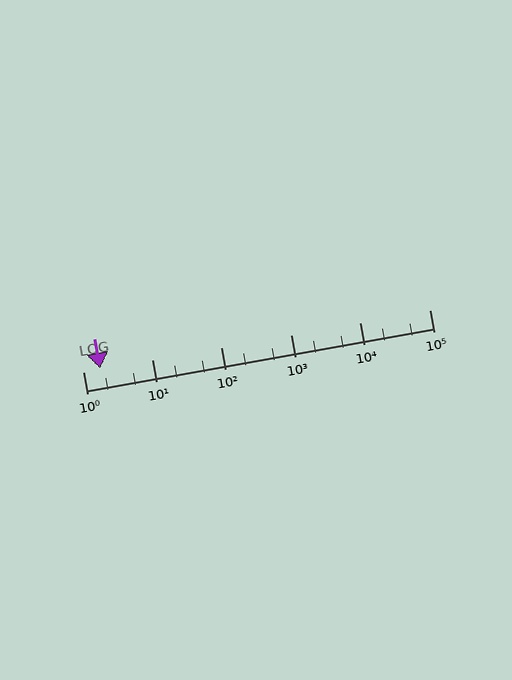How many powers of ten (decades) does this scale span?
The scale spans 5 decades, from 1 to 100000.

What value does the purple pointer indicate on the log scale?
The pointer indicates approximately 1.8.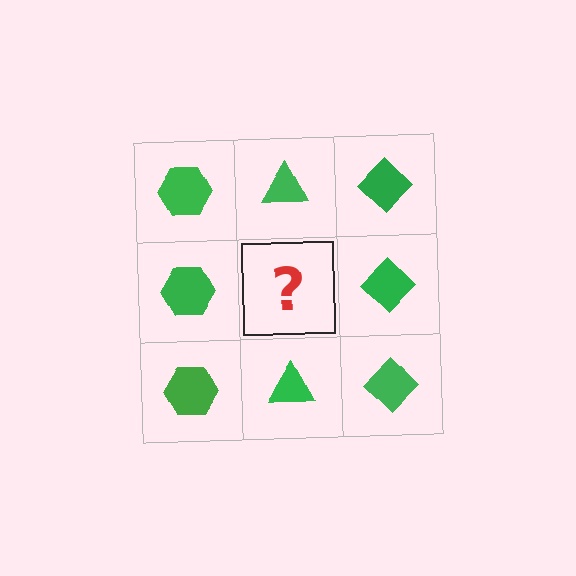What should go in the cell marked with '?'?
The missing cell should contain a green triangle.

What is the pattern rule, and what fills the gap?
The rule is that each column has a consistent shape. The gap should be filled with a green triangle.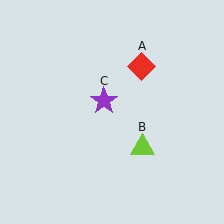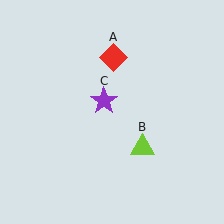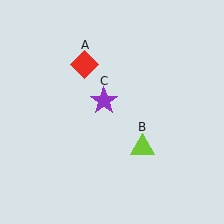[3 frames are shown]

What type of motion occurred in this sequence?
The red diamond (object A) rotated counterclockwise around the center of the scene.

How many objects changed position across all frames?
1 object changed position: red diamond (object A).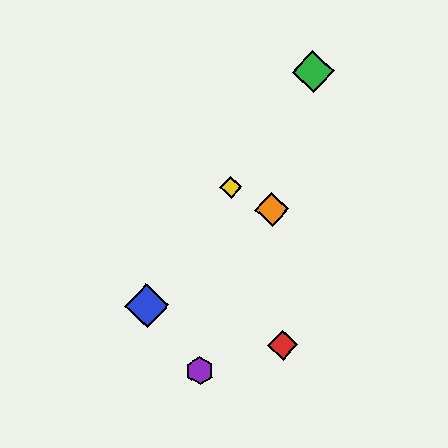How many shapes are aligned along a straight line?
3 shapes (the blue diamond, the green diamond, the yellow diamond) are aligned along a straight line.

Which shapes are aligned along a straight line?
The blue diamond, the green diamond, the yellow diamond are aligned along a straight line.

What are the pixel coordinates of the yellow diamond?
The yellow diamond is at (231, 187).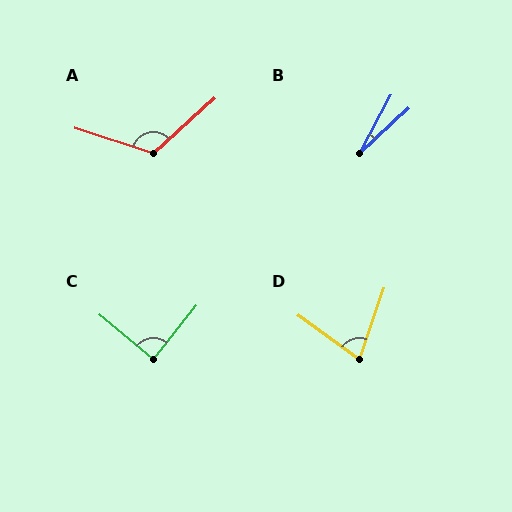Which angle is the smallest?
B, at approximately 19 degrees.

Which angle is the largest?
A, at approximately 120 degrees.